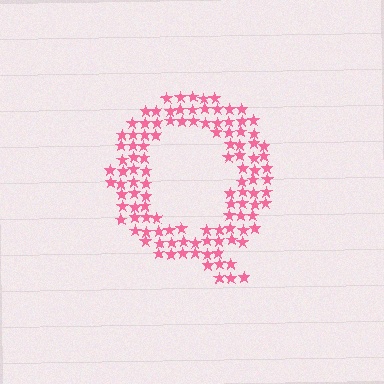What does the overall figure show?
The overall figure shows the letter Q.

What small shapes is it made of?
It is made of small stars.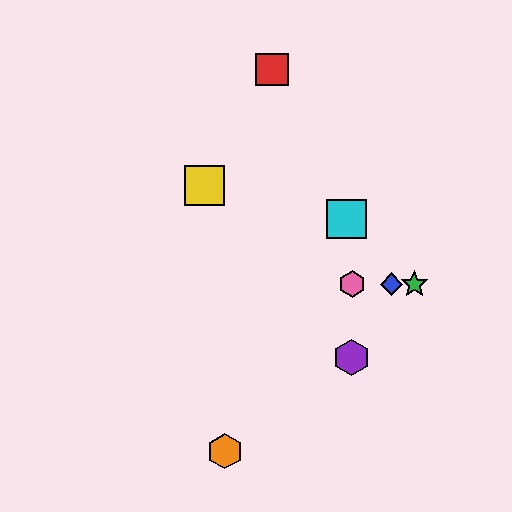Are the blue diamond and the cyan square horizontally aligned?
No, the blue diamond is at y≈284 and the cyan square is at y≈219.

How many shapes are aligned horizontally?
3 shapes (the blue diamond, the green star, the pink hexagon) are aligned horizontally.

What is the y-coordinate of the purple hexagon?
The purple hexagon is at y≈357.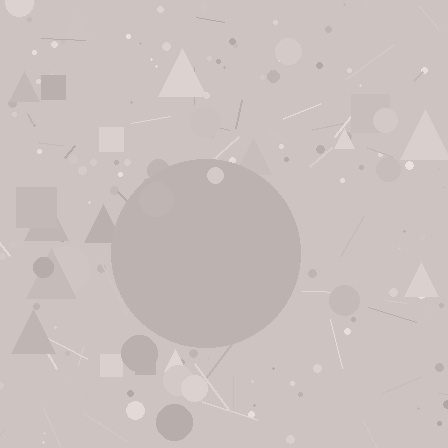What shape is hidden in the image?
A circle is hidden in the image.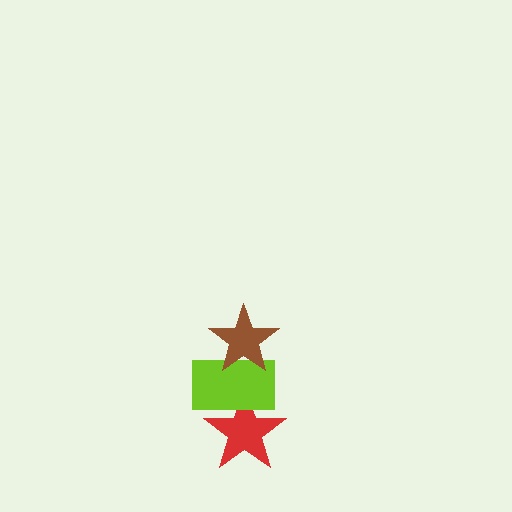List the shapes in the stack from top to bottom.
From top to bottom: the brown star, the lime rectangle, the red star.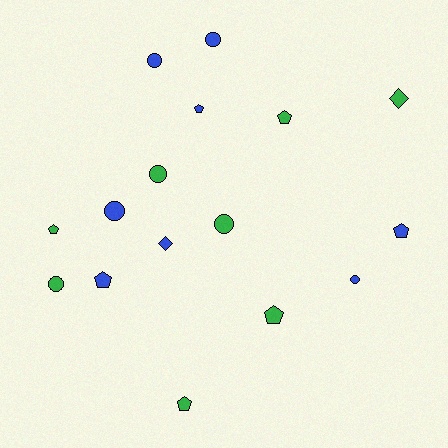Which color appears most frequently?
Blue, with 8 objects.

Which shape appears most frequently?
Pentagon, with 7 objects.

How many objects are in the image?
There are 16 objects.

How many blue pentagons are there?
There are 3 blue pentagons.